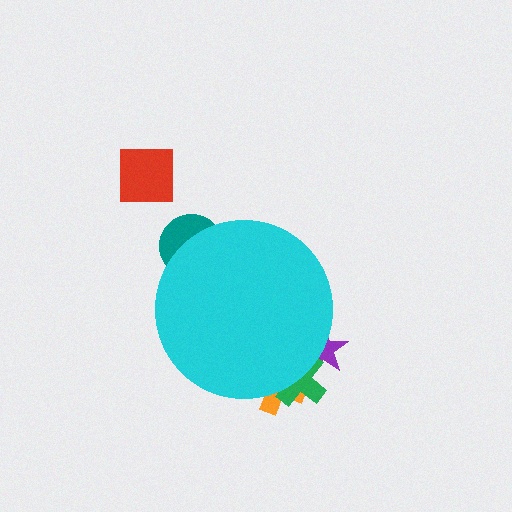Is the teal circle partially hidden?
Yes, the teal circle is partially hidden behind the cyan circle.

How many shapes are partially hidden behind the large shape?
4 shapes are partially hidden.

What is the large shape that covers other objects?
A cyan circle.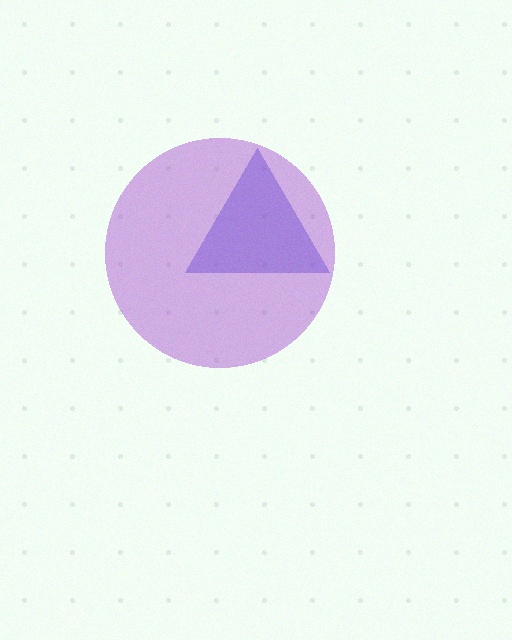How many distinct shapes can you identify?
There are 2 distinct shapes: a blue triangle, a purple circle.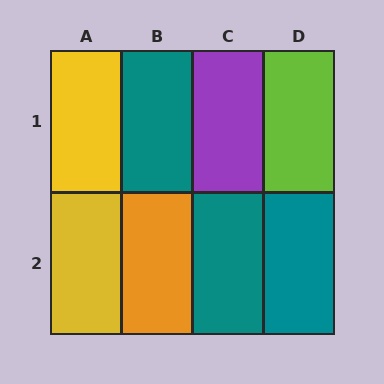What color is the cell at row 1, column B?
Teal.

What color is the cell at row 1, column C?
Purple.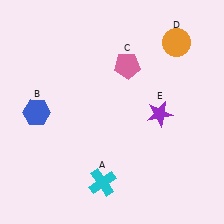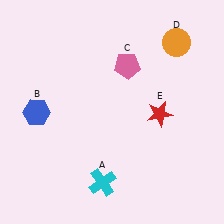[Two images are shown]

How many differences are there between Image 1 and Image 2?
There is 1 difference between the two images.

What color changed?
The star (E) changed from purple in Image 1 to red in Image 2.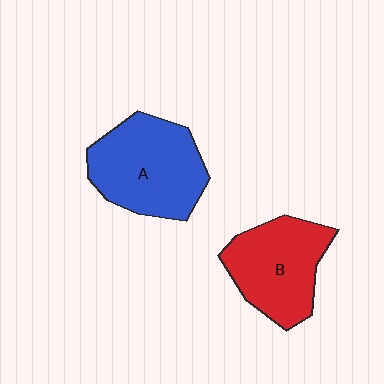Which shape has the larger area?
Shape A (blue).